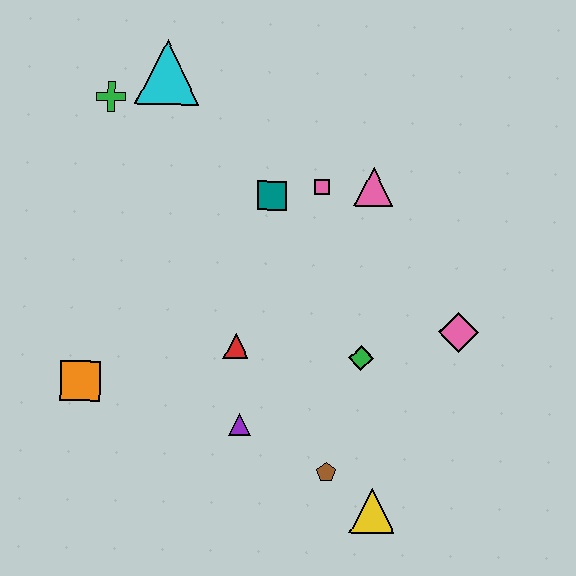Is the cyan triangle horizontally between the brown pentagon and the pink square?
No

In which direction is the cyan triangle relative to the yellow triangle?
The cyan triangle is above the yellow triangle.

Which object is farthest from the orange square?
The pink diamond is farthest from the orange square.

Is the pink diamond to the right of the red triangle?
Yes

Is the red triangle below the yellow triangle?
No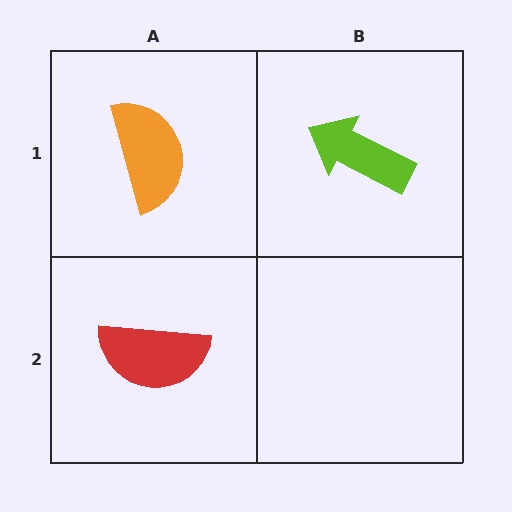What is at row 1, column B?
A lime arrow.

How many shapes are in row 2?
1 shape.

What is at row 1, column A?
An orange semicircle.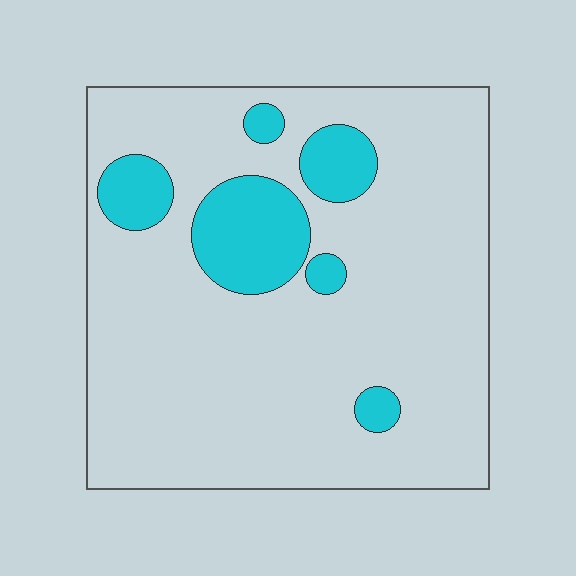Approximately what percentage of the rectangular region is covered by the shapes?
Approximately 15%.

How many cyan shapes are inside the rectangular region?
6.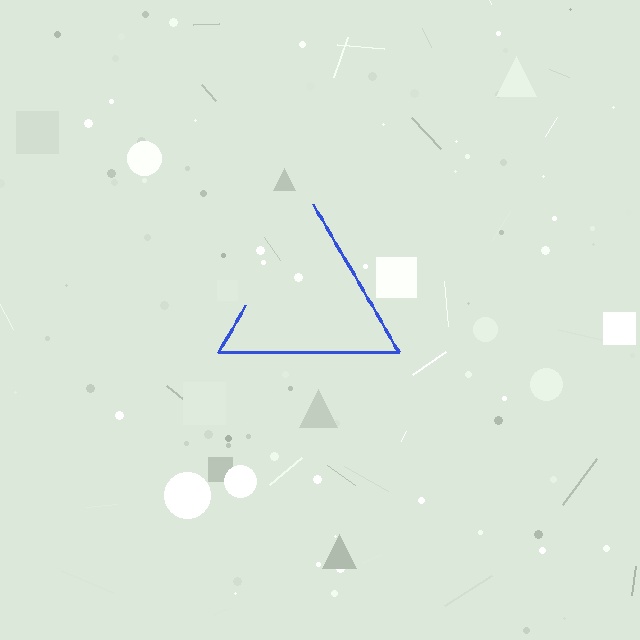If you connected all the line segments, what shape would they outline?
They would outline a triangle.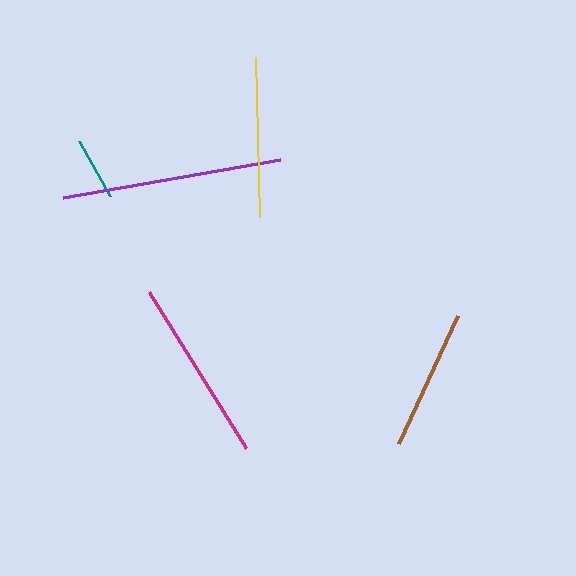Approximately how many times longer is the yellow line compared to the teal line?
The yellow line is approximately 2.5 times the length of the teal line.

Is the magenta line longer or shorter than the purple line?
The purple line is longer than the magenta line.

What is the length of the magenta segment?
The magenta segment is approximately 184 pixels long.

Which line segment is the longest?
The purple line is the longest at approximately 220 pixels.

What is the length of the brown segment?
The brown segment is approximately 140 pixels long.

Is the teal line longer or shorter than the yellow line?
The yellow line is longer than the teal line.